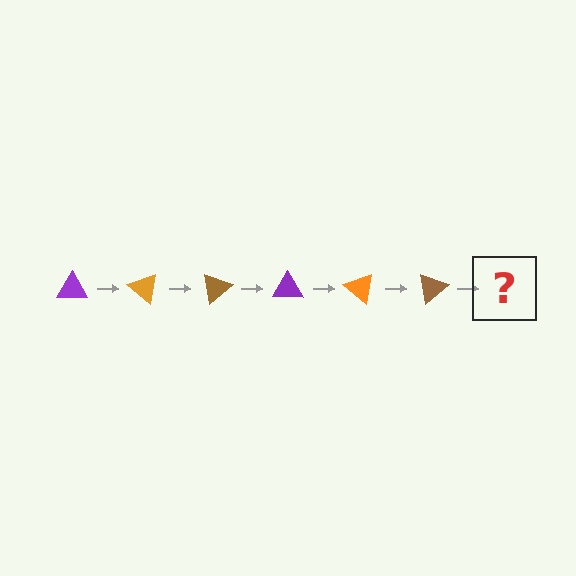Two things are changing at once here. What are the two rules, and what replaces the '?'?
The two rules are that it rotates 40 degrees each step and the color cycles through purple, orange, and brown. The '?' should be a purple triangle, rotated 240 degrees from the start.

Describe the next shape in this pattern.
It should be a purple triangle, rotated 240 degrees from the start.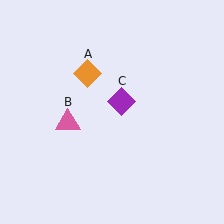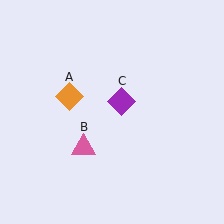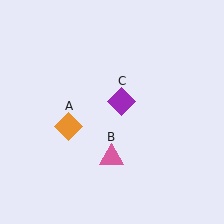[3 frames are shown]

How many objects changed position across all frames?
2 objects changed position: orange diamond (object A), pink triangle (object B).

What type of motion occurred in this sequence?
The orange diamond (object A), pink triangle (object B) rotated counterclockwise around the center of the scene.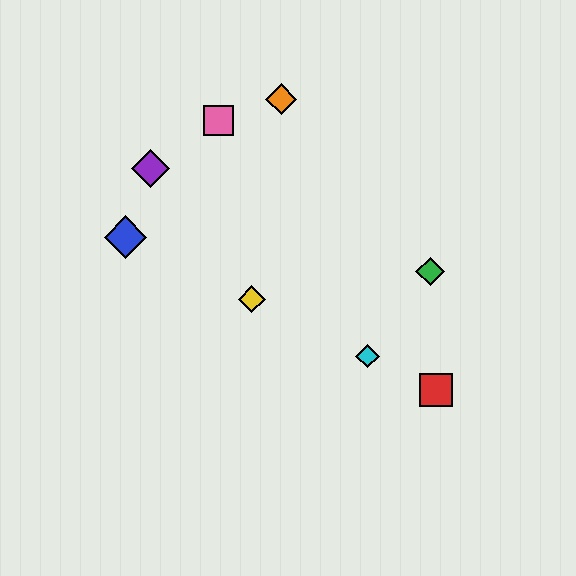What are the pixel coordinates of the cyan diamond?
The cyan diamond is at (368, 356).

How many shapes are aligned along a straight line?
4 shapes (the red square, the blue diamond, the yellow diamond, the cyan diamond) are aligned along a straight line.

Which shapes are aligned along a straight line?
The red square, the blue diamond, the yellow diamond, the cyan diamond are aligned along a straight line.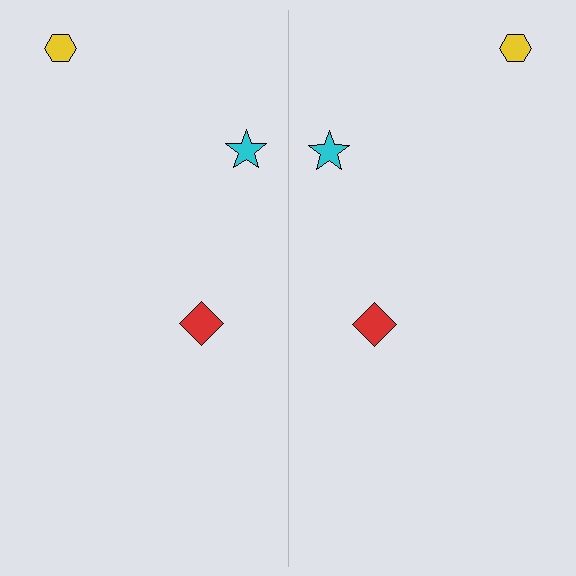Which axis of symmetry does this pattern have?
The pattern has a vertical axis of symmetry running through the center of the image.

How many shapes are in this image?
There are 6 shapes in this image.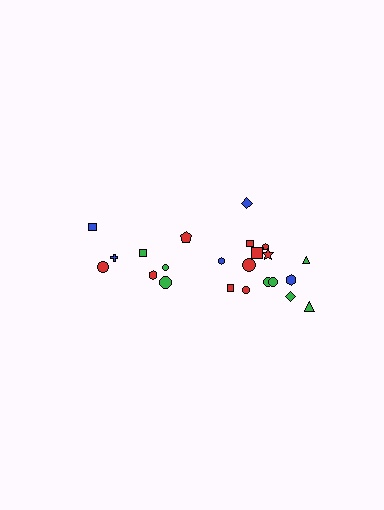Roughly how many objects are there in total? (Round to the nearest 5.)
Roughly 25 objects in total.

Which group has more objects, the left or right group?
The right group.